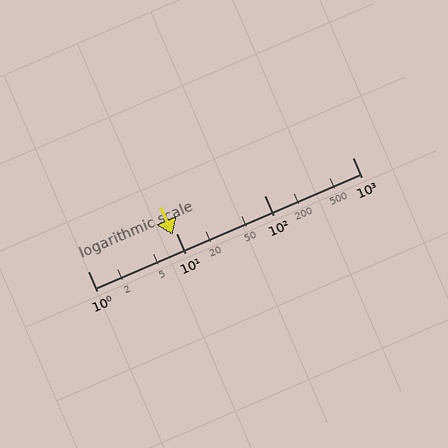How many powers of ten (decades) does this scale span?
The scale spans 3 decades, from 1 to 1000.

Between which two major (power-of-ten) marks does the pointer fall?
The pointer is between 1 and 10.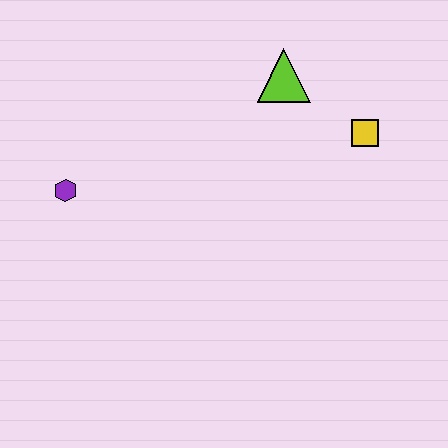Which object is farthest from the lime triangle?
The purple hexagon is farthest from the lime triangle.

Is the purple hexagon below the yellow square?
Yes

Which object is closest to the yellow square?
The lime triangle is closest to the yellow square.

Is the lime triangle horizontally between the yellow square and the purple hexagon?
Yes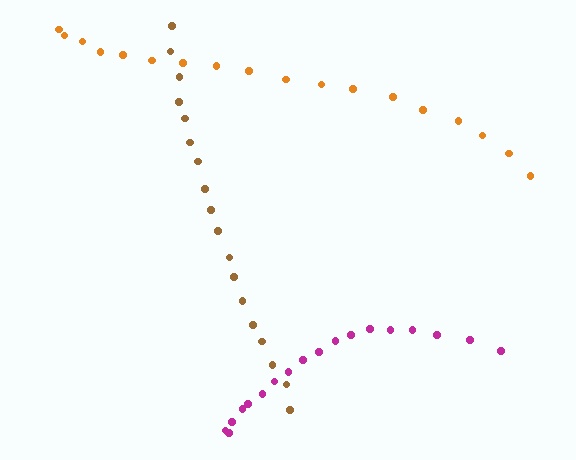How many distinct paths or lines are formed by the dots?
There are 3 distinct paths.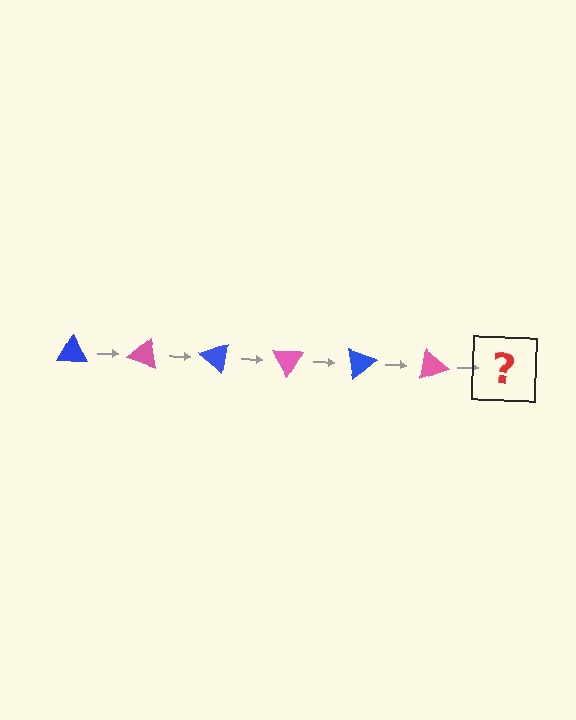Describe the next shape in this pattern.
It should be a blue triangle, rotated 120 degrees from the start.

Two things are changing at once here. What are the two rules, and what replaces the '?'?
The two rules are that it rotates 20 degrees each step and the color cycles through blue and pink. The '?' should be a blue triangle, rotated 120 degrees from the start.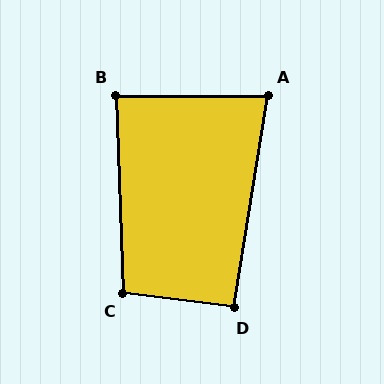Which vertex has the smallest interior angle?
A, at approximately 81 degrees.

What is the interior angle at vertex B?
Approximately 88 degrees (approximately right).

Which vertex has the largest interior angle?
C, at approximately 99 degrees.